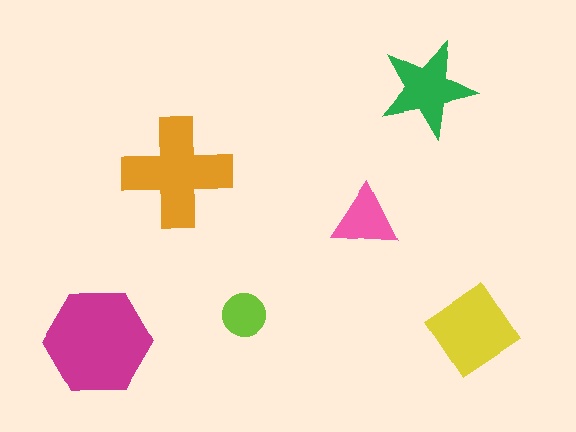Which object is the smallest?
The lime circle.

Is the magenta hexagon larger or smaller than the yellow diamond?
Larger.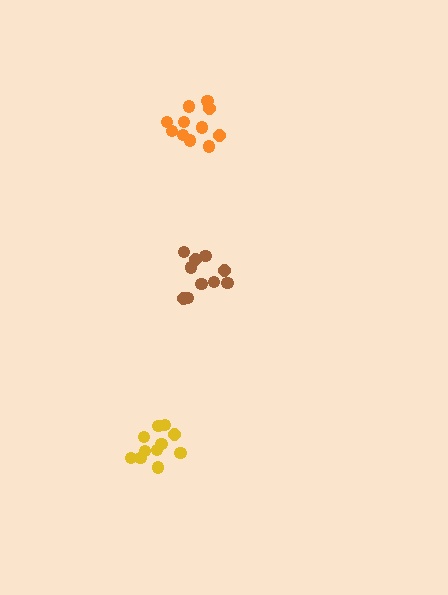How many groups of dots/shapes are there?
There are 3 groups.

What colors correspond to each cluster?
The clusters are colored: brown, orange, yellow.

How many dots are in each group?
Group 1: 10 dots, Group 2: 11 dots, Group 3: 11 dots (32 total).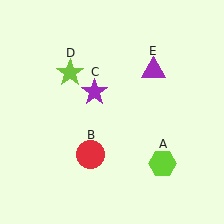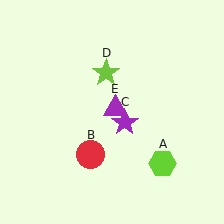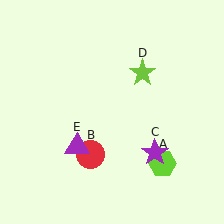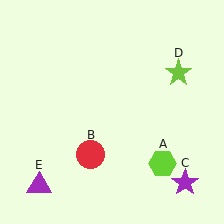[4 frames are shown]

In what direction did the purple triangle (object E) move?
The purple triangle (object E) moved down and to the left.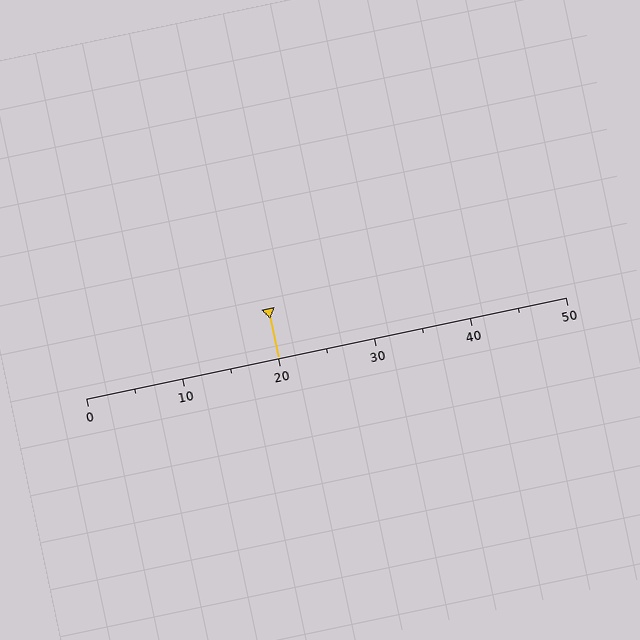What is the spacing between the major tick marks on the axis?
The major ticks are spaced 10 apart.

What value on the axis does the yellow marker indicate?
The marker indicates approximately 20.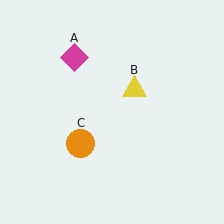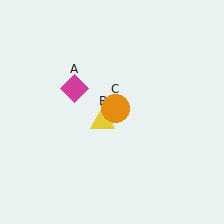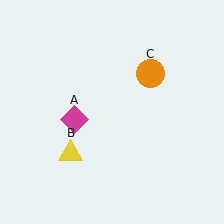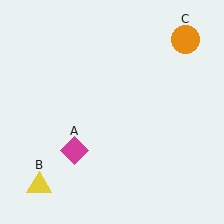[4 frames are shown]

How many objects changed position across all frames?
3 objects changed position: magenta diamond (object A), yellow triangle (object B), orange circle (object C).